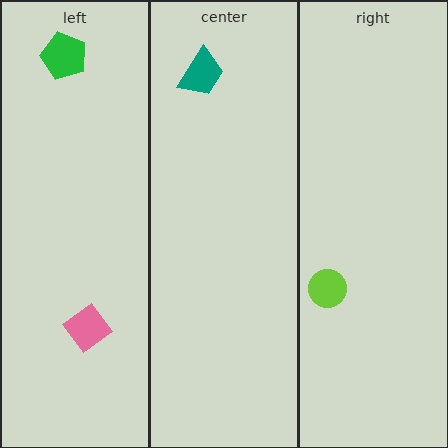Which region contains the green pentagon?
The left region.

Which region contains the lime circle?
The right region.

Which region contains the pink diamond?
The left region.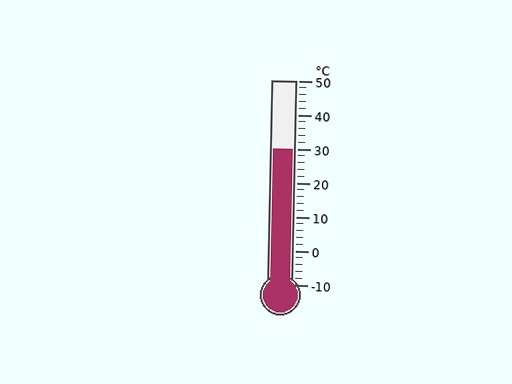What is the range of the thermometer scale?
The thermometer scale ranges from -10°C to 50°C.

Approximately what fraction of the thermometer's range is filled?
The thermometer is filled to approximately 65% of its range.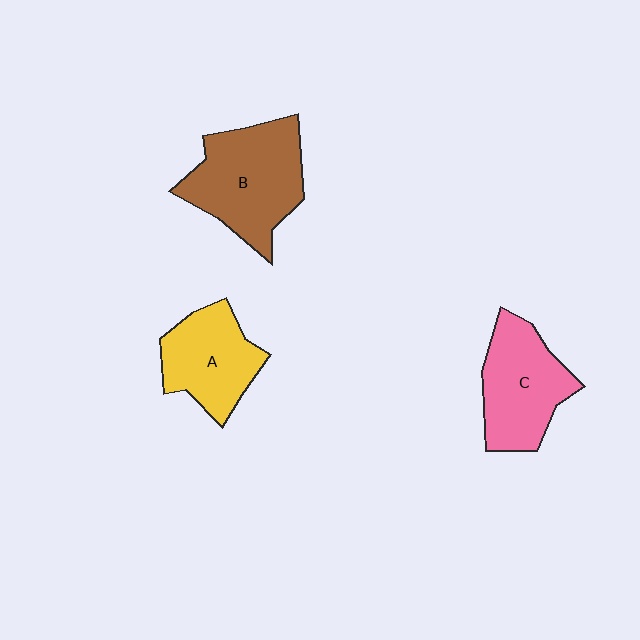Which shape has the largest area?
Shape B (brown).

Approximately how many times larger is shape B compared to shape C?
Approximately 1.2 times.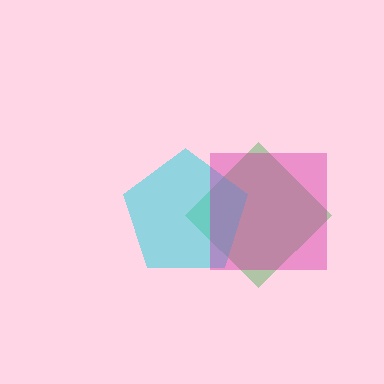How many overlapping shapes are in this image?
There are 3 overlapping shapes in the image.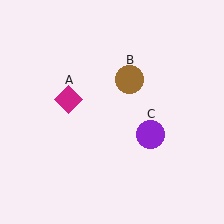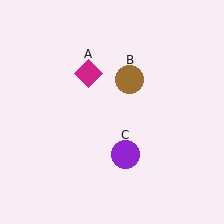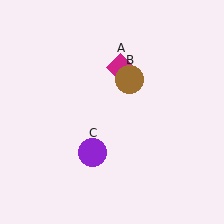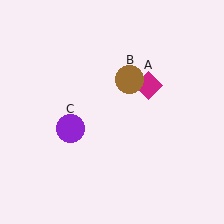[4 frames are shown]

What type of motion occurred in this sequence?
The magenta diamond (object A), purple circle (object C) rotated clockwise around the center of the scene.